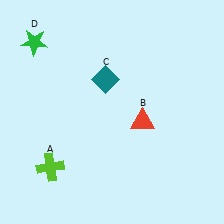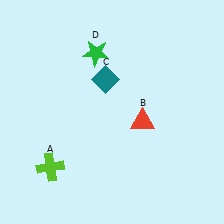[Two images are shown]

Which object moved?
The green star (D) moved right.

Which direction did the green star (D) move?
The green star (D) moved right.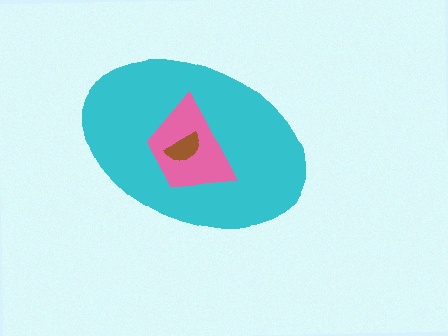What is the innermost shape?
The brown semicircle.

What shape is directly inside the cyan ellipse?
The pink trapezoid.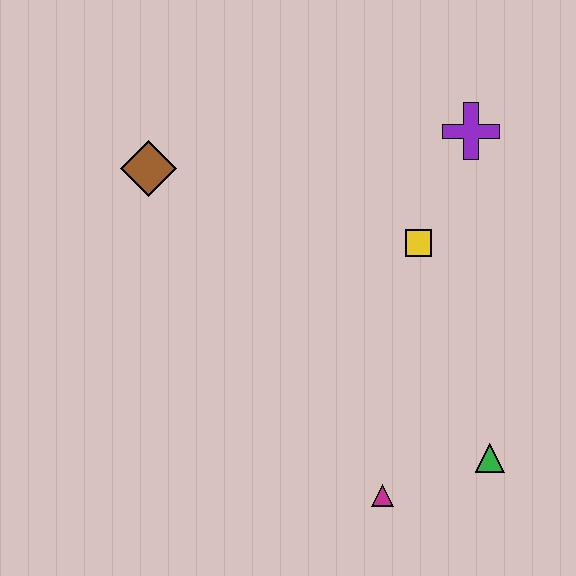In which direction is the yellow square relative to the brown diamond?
The yellow square is to the right of the brown diamond.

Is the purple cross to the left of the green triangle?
Yes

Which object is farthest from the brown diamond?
The green triangle is farthest from the brown diamond.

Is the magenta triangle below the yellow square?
Yes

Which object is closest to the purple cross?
The yellow square is closest to the purple cross.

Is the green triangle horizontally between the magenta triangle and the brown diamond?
No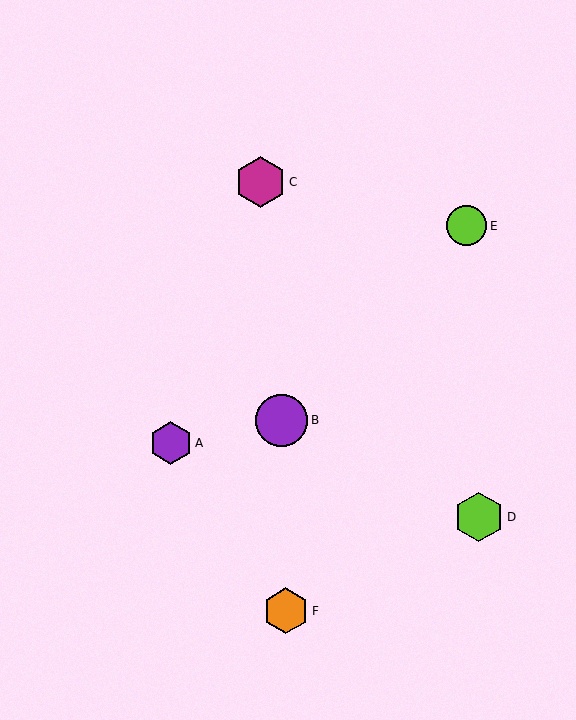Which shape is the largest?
The purple circle (labeled B) is the largest.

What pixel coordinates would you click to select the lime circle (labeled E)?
Click at (467, 226) to select the lime circle E.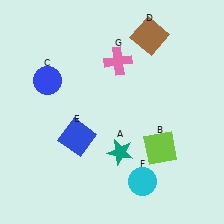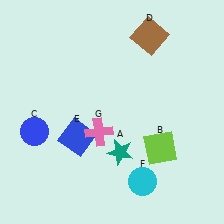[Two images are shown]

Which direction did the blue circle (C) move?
The blue circle (C) moved down.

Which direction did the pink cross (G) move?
The pink cross (G) moved down.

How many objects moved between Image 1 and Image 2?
2 objects moved between the two images.